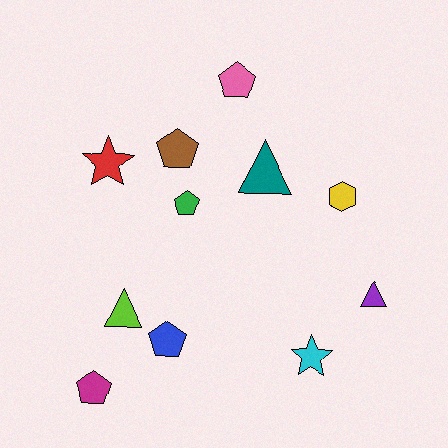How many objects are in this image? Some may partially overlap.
There are 11 objects.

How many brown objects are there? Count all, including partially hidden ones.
There is 1 brown object.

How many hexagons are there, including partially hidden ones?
There is 1 hexagon.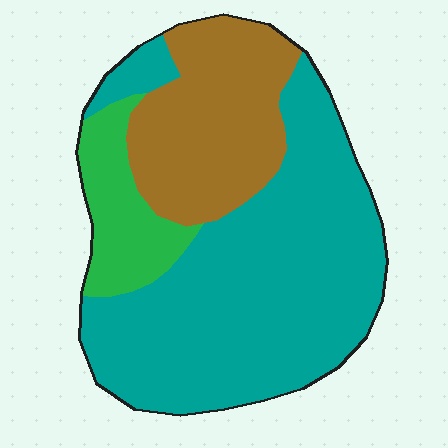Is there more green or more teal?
Teal.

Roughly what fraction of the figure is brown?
Brown covers roughly 25% of the figure.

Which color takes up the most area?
Teal, at roughly 60%.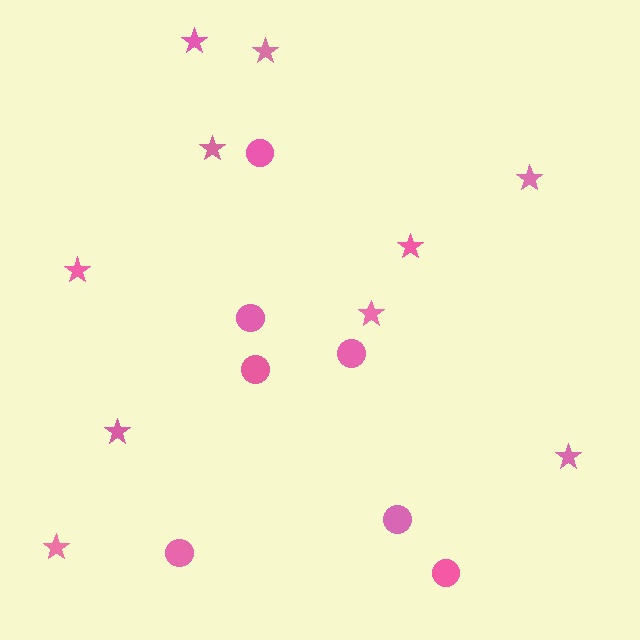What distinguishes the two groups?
There are 2 groups: one group of circles (7) and one group of stars (10).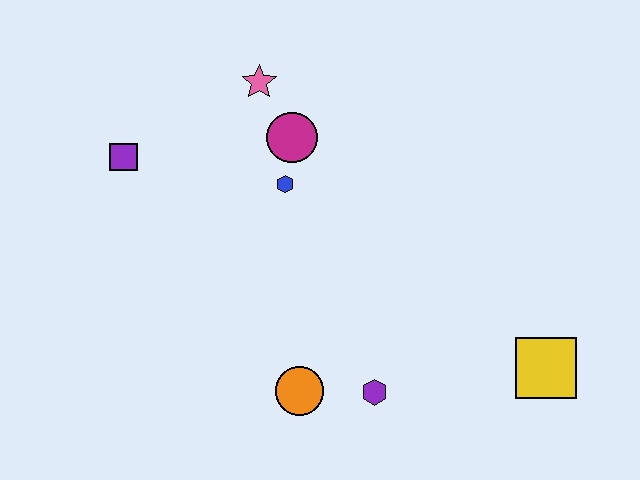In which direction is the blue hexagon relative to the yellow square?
The blue hexagon is to the left of the yellow square.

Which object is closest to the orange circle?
The purple hexagon is closest to the orange circle.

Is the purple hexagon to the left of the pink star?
No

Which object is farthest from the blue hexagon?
The yellow square is farthest from the blue hexagon.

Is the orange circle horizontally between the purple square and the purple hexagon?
Yes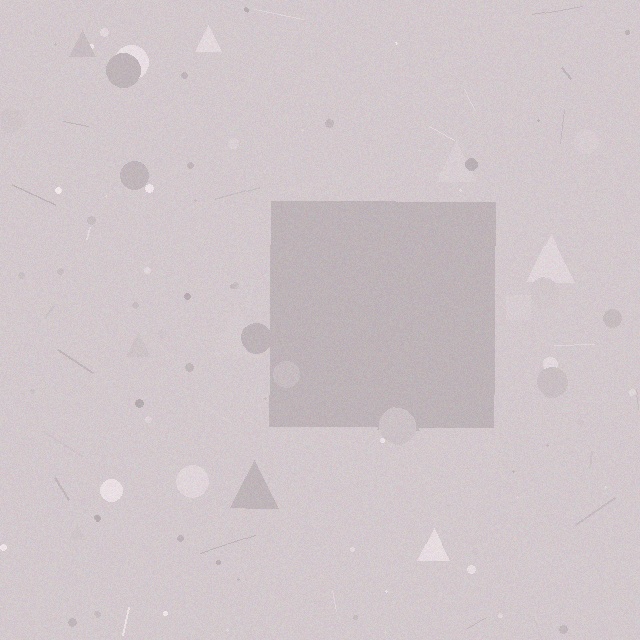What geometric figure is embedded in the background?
A square is embedded in the background.